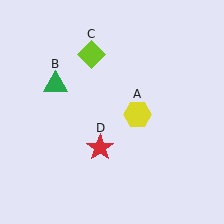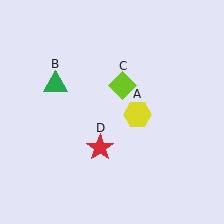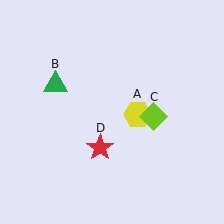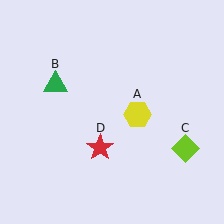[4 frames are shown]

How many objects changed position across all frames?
1 object changed position: lime diamond (object C).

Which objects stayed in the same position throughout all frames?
Yellow hexagon (object A) and green triangle (object B) and red star (object D) remained stationary.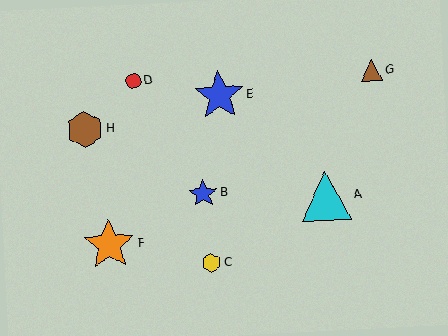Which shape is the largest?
The orange star (labeled F) is the largest.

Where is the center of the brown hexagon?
The center of the brown hexagon is at (85, 129).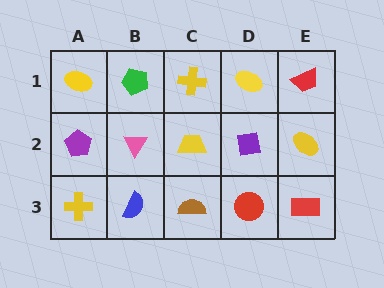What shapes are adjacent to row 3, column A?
A purple pentagon (row 2, column A), a blue semicircle (row 3, column B).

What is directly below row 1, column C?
A yellow trapezoid.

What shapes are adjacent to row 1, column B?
A pink triangle (row 2, column B), a yellow ellipse (row 1, column A), a yellow cross (row 1, column C).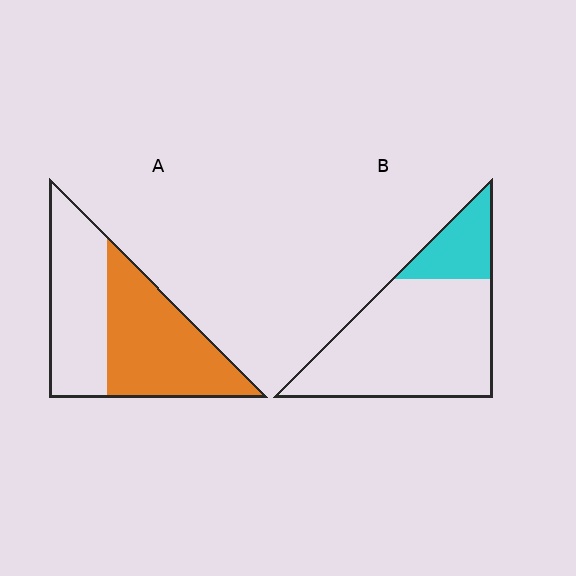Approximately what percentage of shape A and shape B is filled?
A is approximately 55% and B is approximately 20%.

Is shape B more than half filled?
No.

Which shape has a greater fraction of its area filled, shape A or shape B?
Shape A.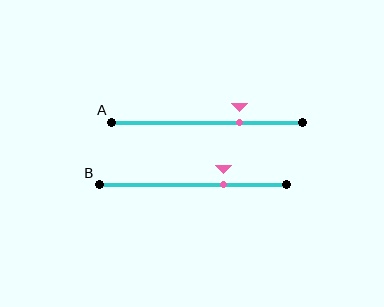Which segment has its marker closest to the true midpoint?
Segment B has its marker closest to the true midpoint.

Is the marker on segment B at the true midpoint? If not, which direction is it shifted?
No, the marker on segment B is shifted to the right by about 16% of the segment length.